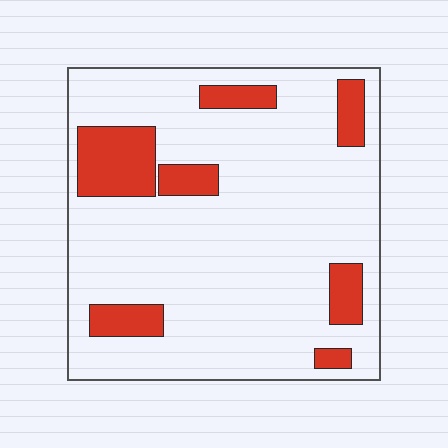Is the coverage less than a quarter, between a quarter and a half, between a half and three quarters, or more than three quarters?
Less than a quarter.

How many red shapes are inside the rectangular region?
7.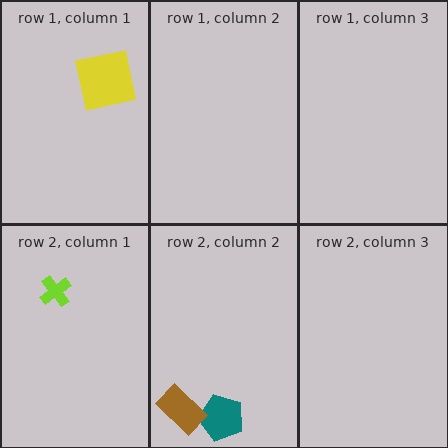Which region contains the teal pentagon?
The row 2, column 2 region.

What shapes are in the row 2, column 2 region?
The teal pentagon, the brown rectangle.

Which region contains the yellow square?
The row 1, column 1 region.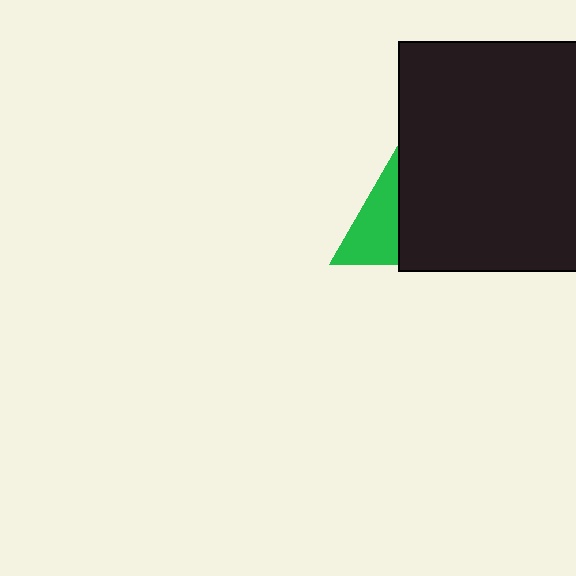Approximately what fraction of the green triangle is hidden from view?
Roughly 50% of the green triangle is hidden behind the black square.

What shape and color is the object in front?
The object in front is a black square.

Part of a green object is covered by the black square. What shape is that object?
It is a triangle.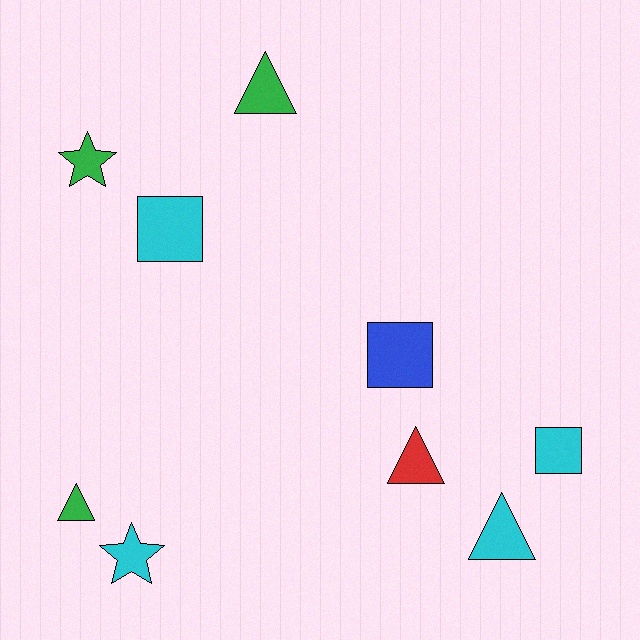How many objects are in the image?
There are 9 objects.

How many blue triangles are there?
There are no blue triangles.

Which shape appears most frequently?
Triangle, with 4 objects.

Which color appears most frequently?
Cyan, with 4 objects.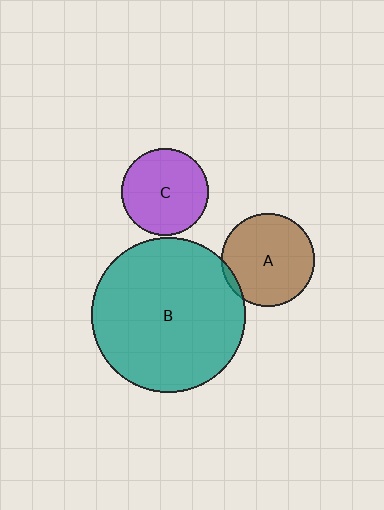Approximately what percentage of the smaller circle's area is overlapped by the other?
Approximately 5%.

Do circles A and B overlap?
Yes.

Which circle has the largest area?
Circle B (teal).